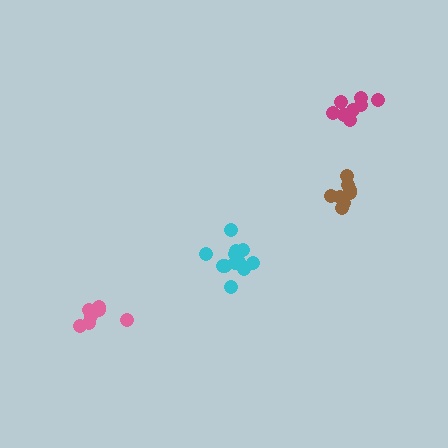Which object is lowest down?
The pink cluster is bottommost.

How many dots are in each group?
Group 1: 8 dots, Group 2: 7 dots, Group 3: 8 dots, Group 4: 12 dots (35 total).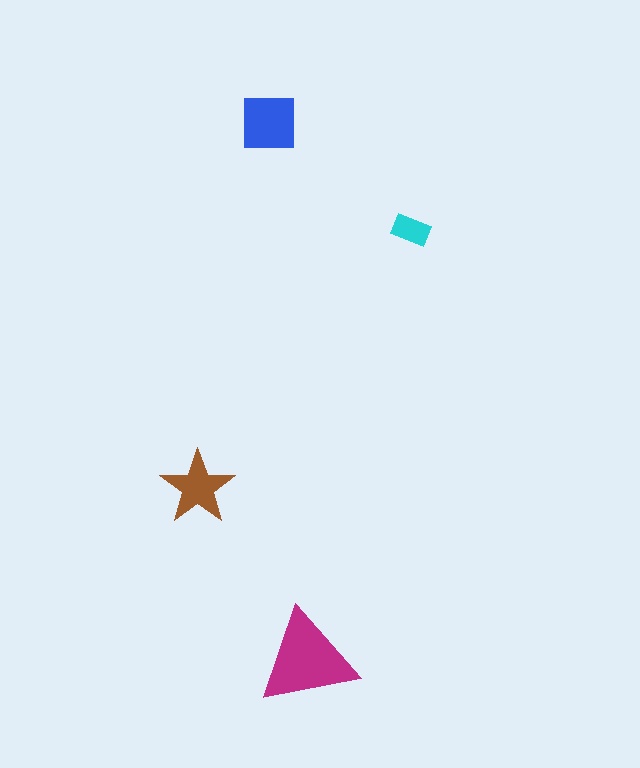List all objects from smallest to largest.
The cyan rectangle, the brown star, the blue square, the magenta triangle.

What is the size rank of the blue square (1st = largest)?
2nd.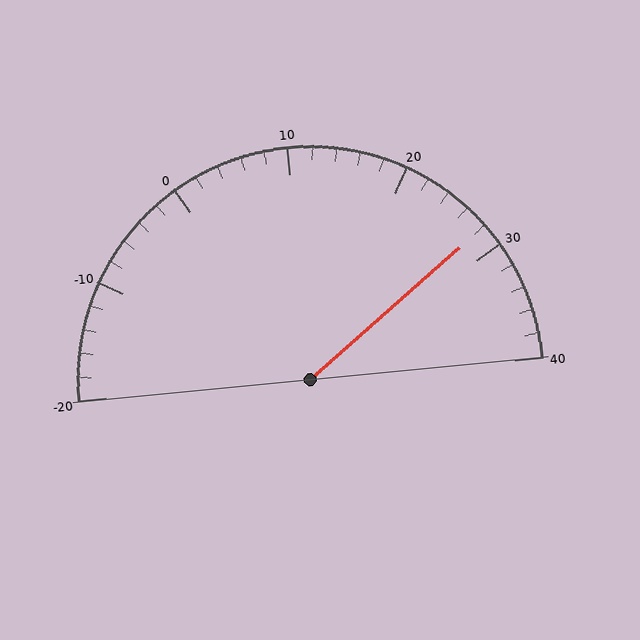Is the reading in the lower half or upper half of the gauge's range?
The reading is in the upper half of the range (-20 to 40).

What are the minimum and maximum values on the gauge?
The gauge ranges from -20 to 40.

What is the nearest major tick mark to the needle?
The nearest major tick mark is 30.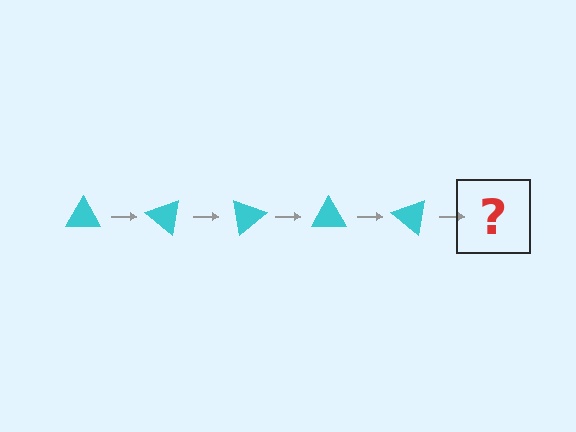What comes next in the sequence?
The next element should be a cyan triangle rotated 200 degrees.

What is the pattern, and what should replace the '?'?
The pattern is that the triangle rotates 40 degrees each step. The '?' should be a cyan triangle rotated 200 degrees.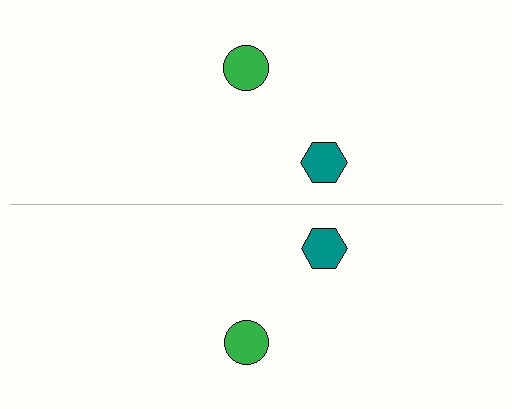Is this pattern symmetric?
Yes, this pattern has bilateral (reflection) symmetry.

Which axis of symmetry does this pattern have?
The pattern has a horizontal axis of symmetry running through the center of the image.